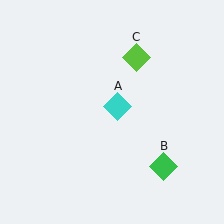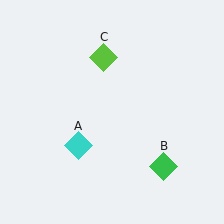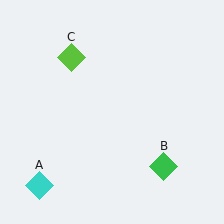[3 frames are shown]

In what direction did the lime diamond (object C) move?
The lime diamond (object C) moved left.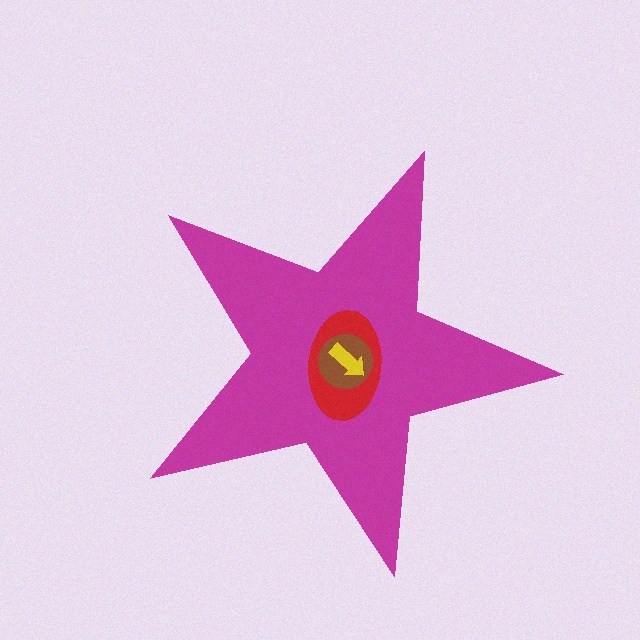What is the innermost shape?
The yellow arrow.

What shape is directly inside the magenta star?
The red ellipse.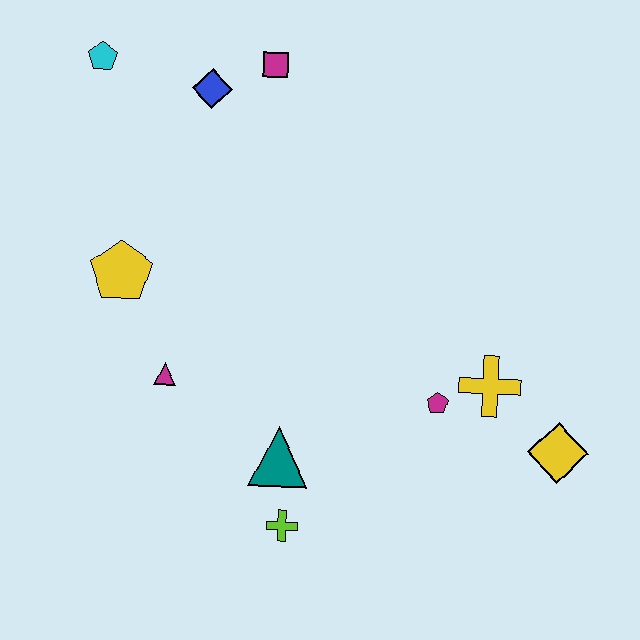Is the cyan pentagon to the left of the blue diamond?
Yes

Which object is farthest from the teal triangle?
The cyan pentagon is farthest from the teal triangle.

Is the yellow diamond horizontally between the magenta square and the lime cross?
No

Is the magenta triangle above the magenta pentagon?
Yes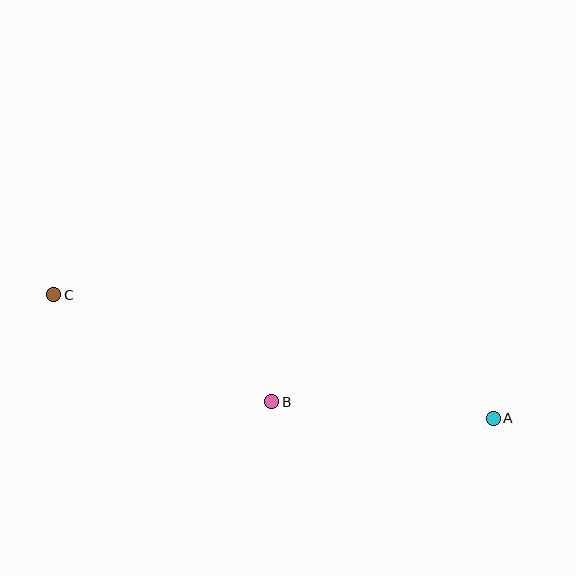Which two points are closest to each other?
Points A and B are closest to each other.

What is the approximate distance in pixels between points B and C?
The distance between B and C is approximately 243 pixels.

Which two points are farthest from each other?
Points A and C are farthest from each other.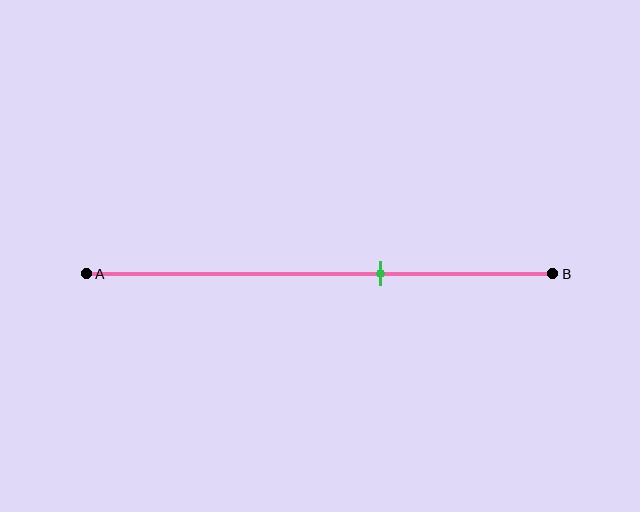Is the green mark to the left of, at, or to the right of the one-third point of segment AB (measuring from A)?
The green mark is to the right of the one-third point of segment AB.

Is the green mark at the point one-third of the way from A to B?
No, the mark is at about 65% from A, not at the 33% one-third point.